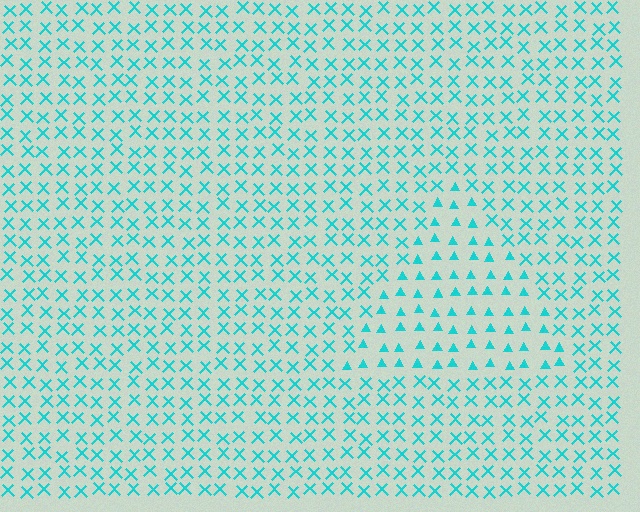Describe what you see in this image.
The image is filled with small cyan elements arranged in a uniform grid. A triangle-shaped region contains triangles, while the surrounding area contains X marks. The boundary is defined purely by the change in element shape.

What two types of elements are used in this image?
The image uses triangles inside the triangle region and X marks outside it.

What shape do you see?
I see a triangle.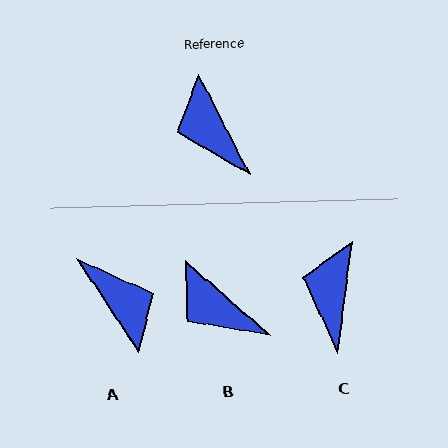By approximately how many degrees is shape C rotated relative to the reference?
Approximately 35 degrees clockwise.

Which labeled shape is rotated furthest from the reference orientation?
A, about 174 degrees away.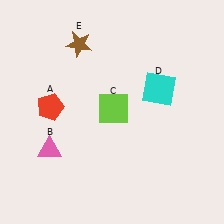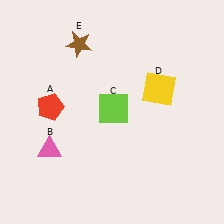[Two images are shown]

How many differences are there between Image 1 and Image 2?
There is 1 difference between the two images.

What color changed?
The square (D) changed from cyan in Image 1 to yellow in Image 2.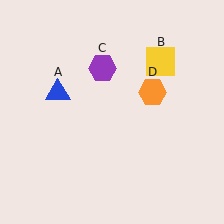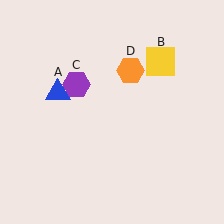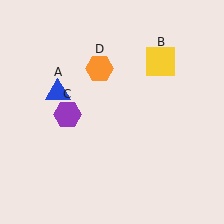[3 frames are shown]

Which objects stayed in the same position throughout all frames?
Blue triangle (object A) and yellow square (object B) remained stationary.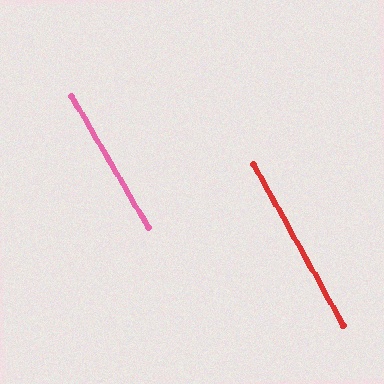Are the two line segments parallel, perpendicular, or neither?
Parallel — their directions differ by only 1.0°.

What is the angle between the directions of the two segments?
Approximately 1 degree.